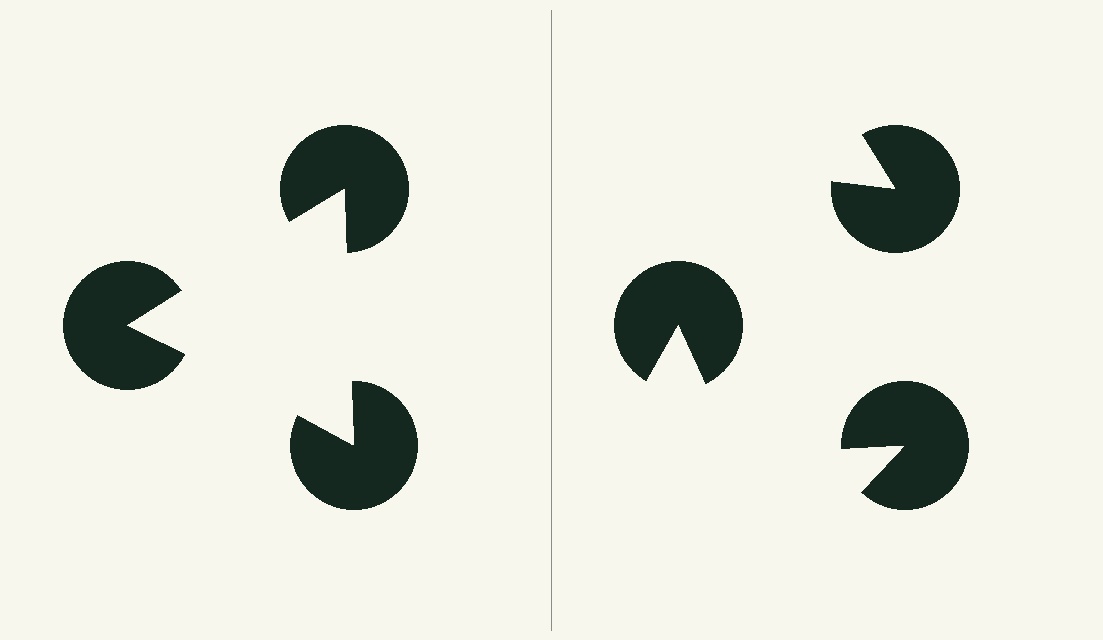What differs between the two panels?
The pac-man discs are positioned identically on both sides; only the wedge orientations differ. On the left they align to a triangle; on the right they are misaligned.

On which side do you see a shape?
An illusory triangle appears on the left side. On the right side the wedge cuts are rotated, so no coherent shape forms.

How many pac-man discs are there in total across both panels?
6 — 3 on each side.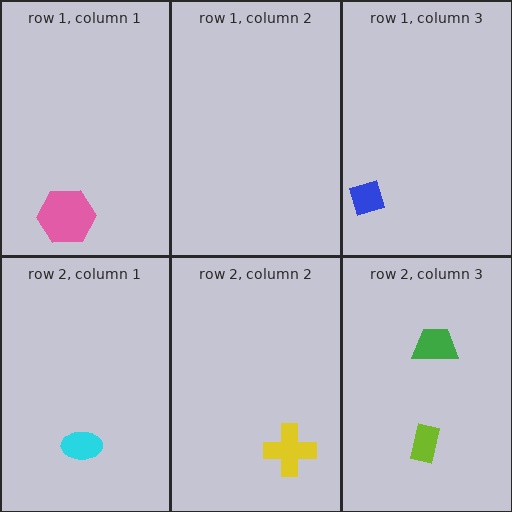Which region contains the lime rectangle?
The row 2, column 3 region.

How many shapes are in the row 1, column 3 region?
1.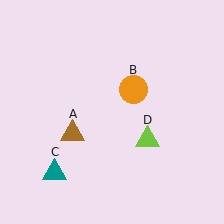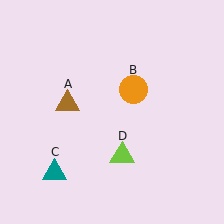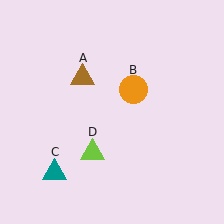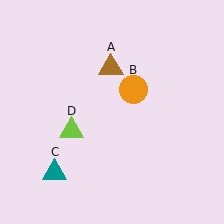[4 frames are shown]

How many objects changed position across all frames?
2 objects changed position: brown triangle (object A), lime triangle (object D).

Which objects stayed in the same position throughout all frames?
Orange circle (object B) and teal triangle (object C) remained stationary.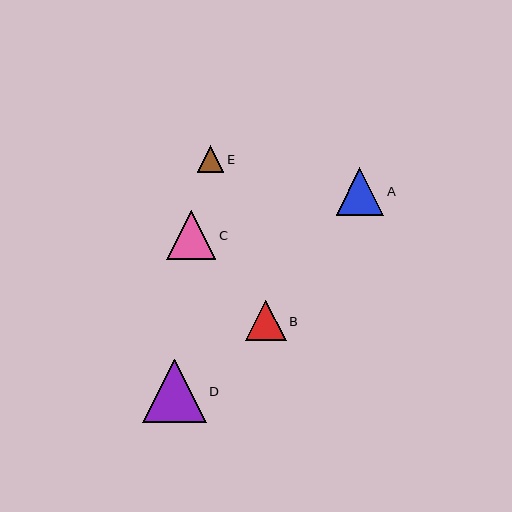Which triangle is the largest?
Triangle D is the largest with a size of approximately 63 pixels.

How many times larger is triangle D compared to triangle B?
Triangle D is approximately 1.6 times the size of triangle B.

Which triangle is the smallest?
Triangle E is the smallest with a size of approximately 26 pixels.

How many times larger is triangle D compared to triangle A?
Triangle D is approximately 1.3 times the size of triangle A.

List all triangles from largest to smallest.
From largest to smallest: D, C, A, B, E.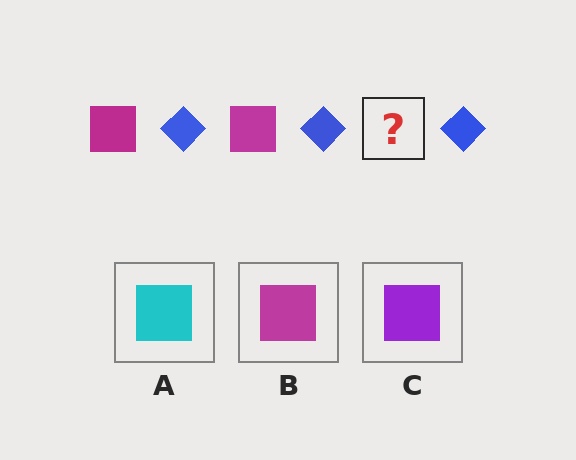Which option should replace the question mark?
Option B.